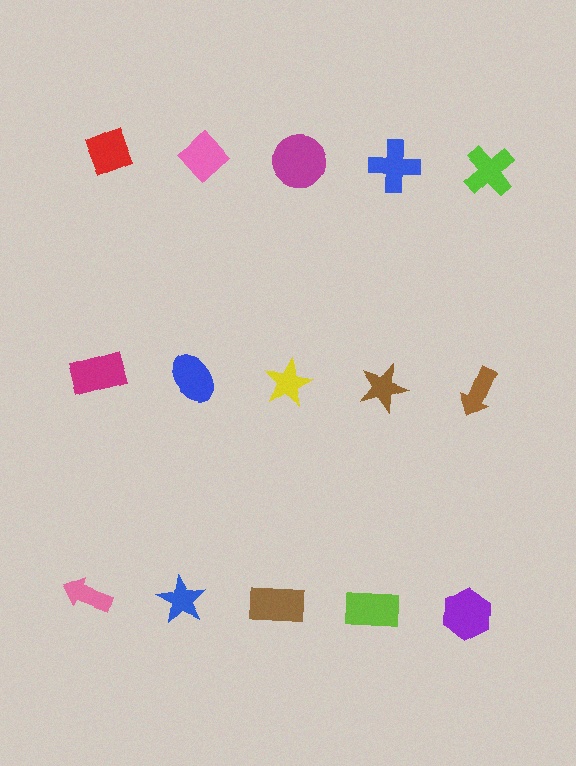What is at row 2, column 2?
A blue ellipse.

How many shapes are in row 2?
5 shapes.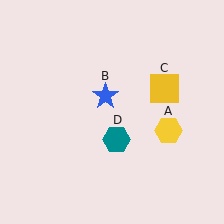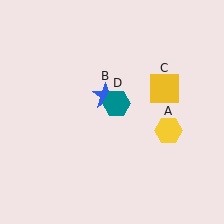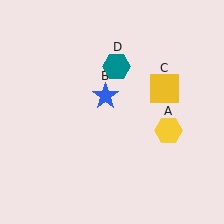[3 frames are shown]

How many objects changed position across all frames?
1 object changed position: teal hexagon (object D).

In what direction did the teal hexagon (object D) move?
The teal hexagon (object D) moved up.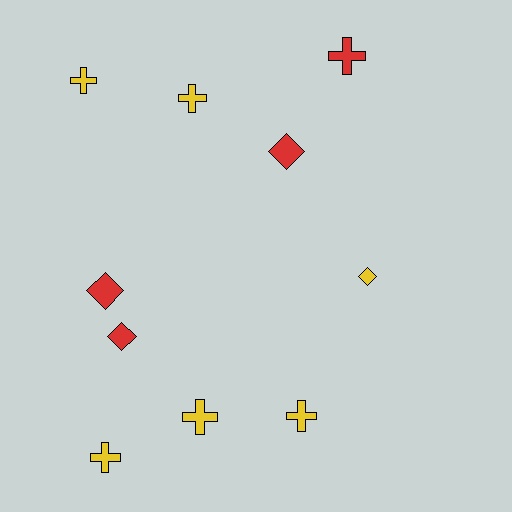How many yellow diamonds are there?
There is 1 yellow diamond.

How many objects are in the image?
There are 10 objects.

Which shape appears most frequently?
Cross, with 6 objects.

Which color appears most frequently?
Yellow, with 6 objects.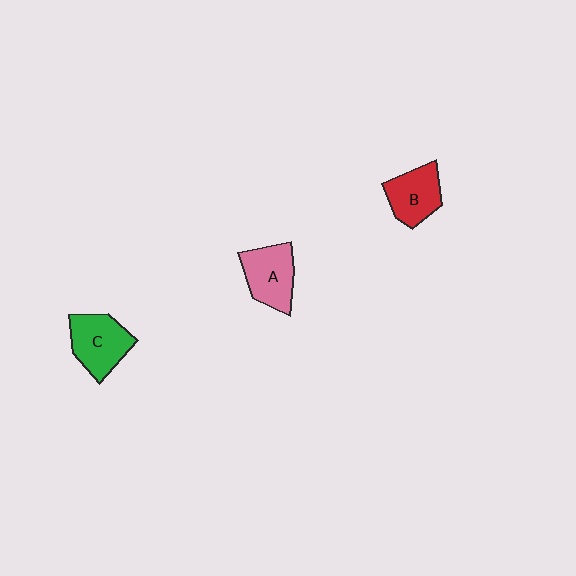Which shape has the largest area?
Shape C (green).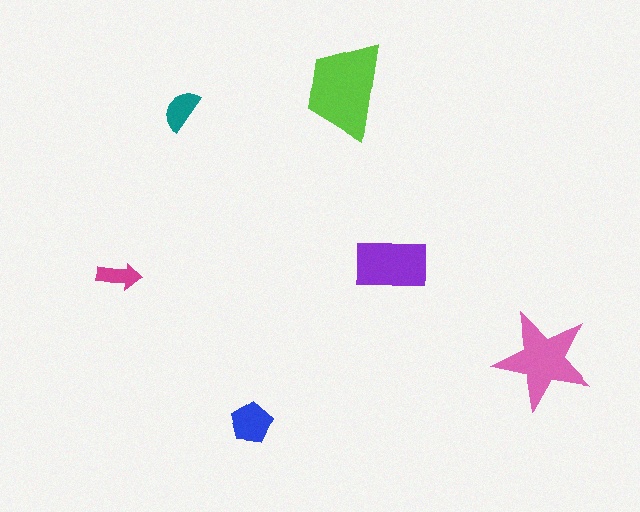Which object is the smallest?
The magenta arrow.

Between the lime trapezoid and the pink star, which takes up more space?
The lime trapezoid.